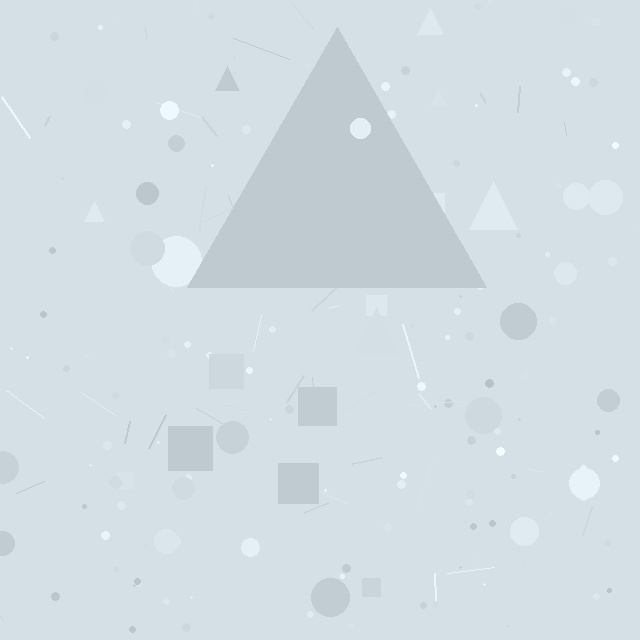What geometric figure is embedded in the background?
A triangle is embedded in the background.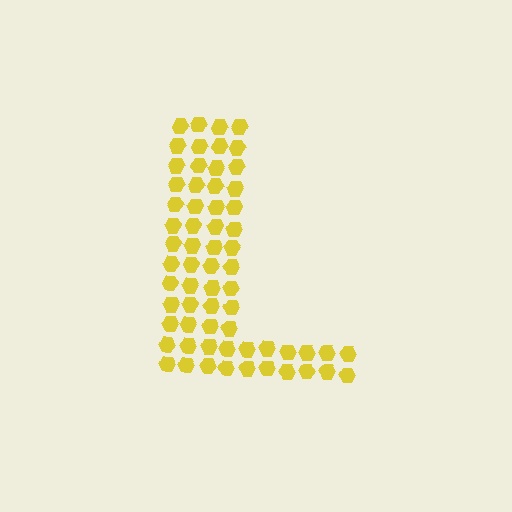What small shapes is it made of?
It is made of small hexagons.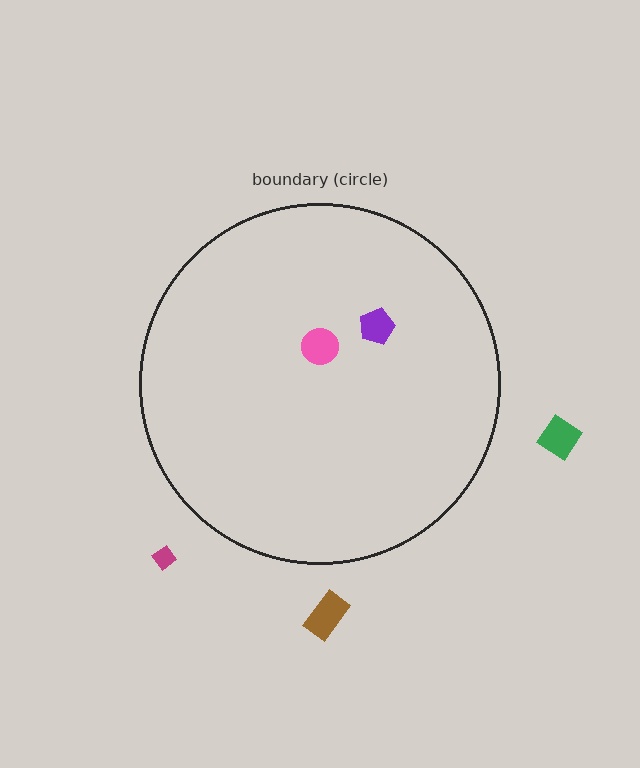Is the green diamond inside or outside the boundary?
Outside.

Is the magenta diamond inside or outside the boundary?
Outside.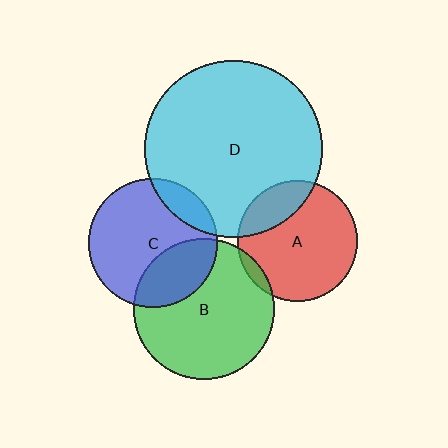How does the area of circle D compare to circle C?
Approximately 1.9 times.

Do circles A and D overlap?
Yes.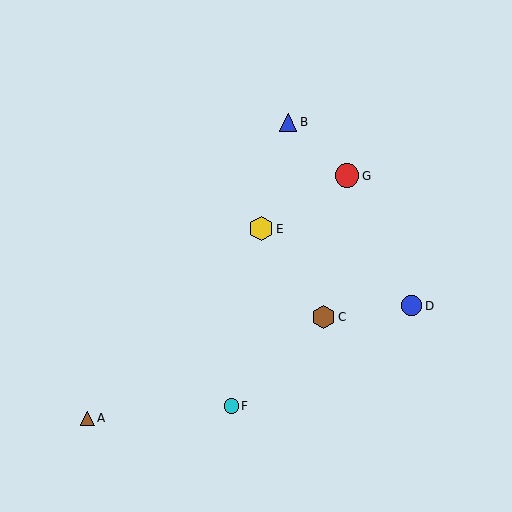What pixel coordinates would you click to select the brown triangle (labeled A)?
Click at (87, 419) to select the brown triangle A.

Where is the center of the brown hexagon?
The center of the brown hexagon is at (323, 317).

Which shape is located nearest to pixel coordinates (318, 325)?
The brown hexagon (labeled C) at (323, 317) is nearest to that location.